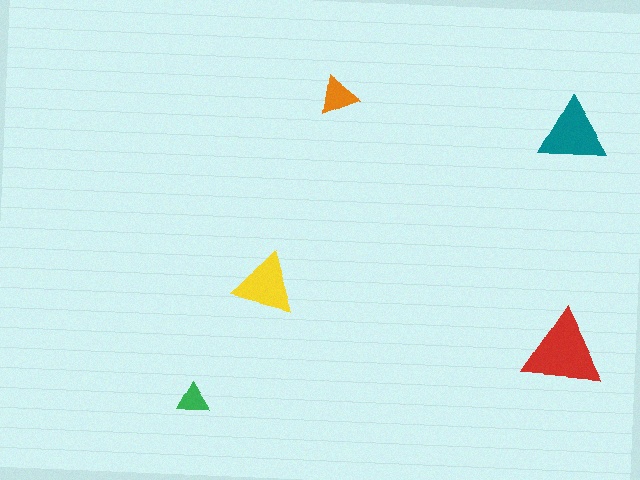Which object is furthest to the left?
The green triangle is leftmost.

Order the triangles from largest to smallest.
the red one, the teal one, the yellow one, the orange one, the green one.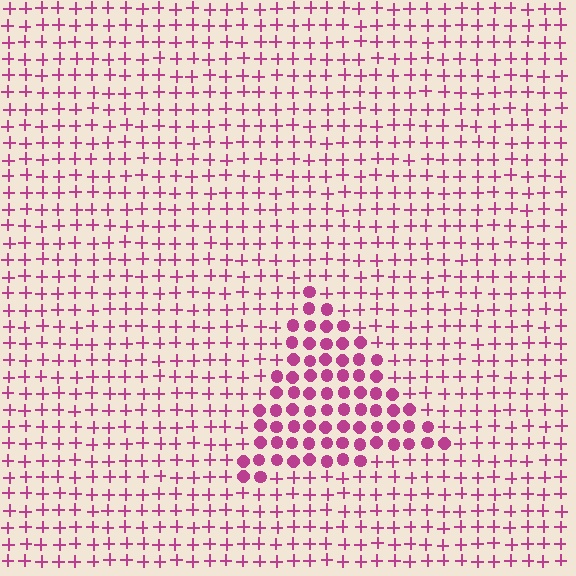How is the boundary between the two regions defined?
The boundary is defined by a change in element shape: circles inside vs. plus signs outside. All elements share the same color and spacing.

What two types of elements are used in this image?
The image uses circles inside the triangle region and plus signs outside it.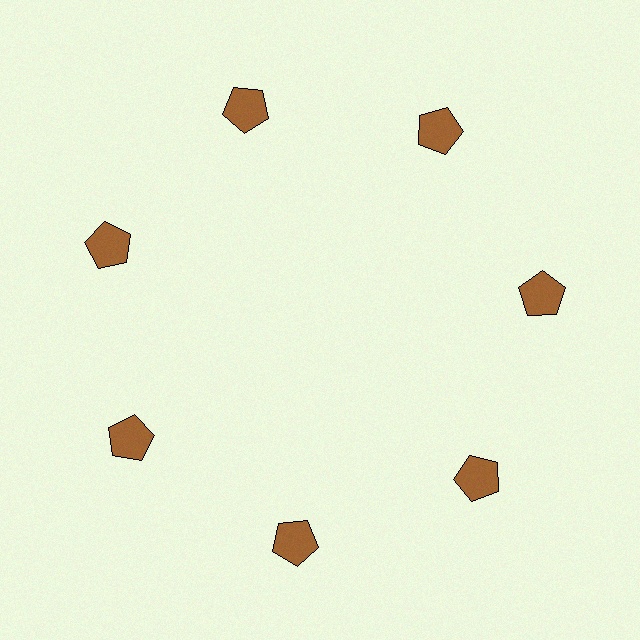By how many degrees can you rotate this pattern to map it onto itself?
The pattern maps onto itself every 51 degrees of rotation.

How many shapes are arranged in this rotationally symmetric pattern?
There are 7 shapes, arranged in 7 groups of 1.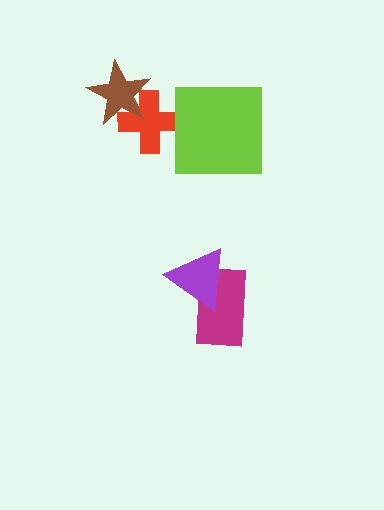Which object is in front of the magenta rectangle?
The purple triangle is in front of the magenta rectangle.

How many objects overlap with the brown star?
1 object overlaps with the brown star.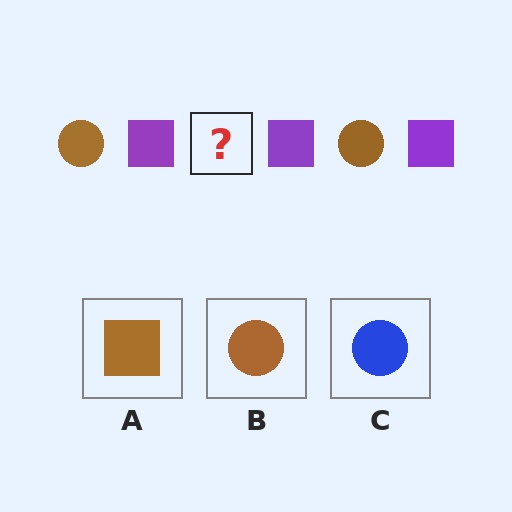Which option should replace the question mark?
Option B.